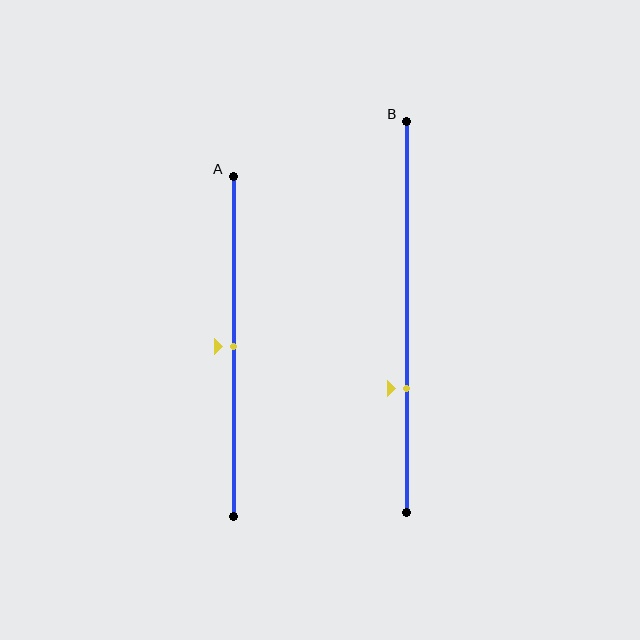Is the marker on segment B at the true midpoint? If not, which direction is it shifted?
No, the marker on segment B is shifted downward by about 18% of the segment length.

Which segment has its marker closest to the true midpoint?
Segment A has its marker closest to the true midpoint.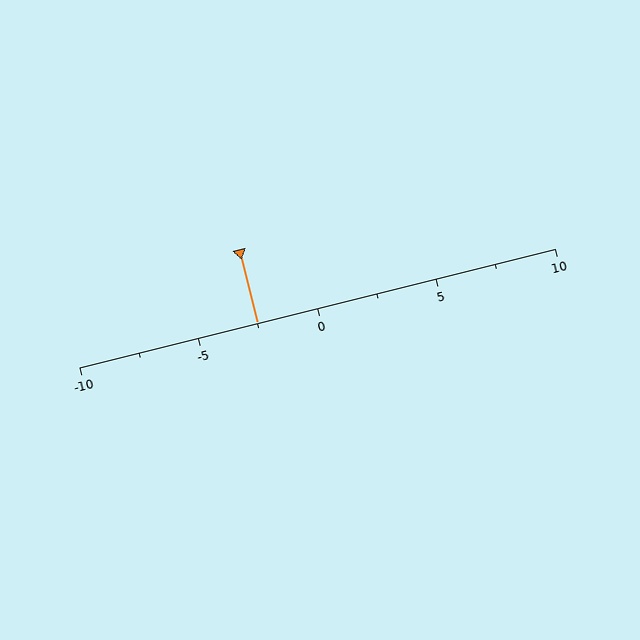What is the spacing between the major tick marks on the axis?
The major ticks are spaced 5 apart.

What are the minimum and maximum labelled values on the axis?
The axis runs from -10 to 10.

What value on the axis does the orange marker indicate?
The marker indicates approximately -2.5.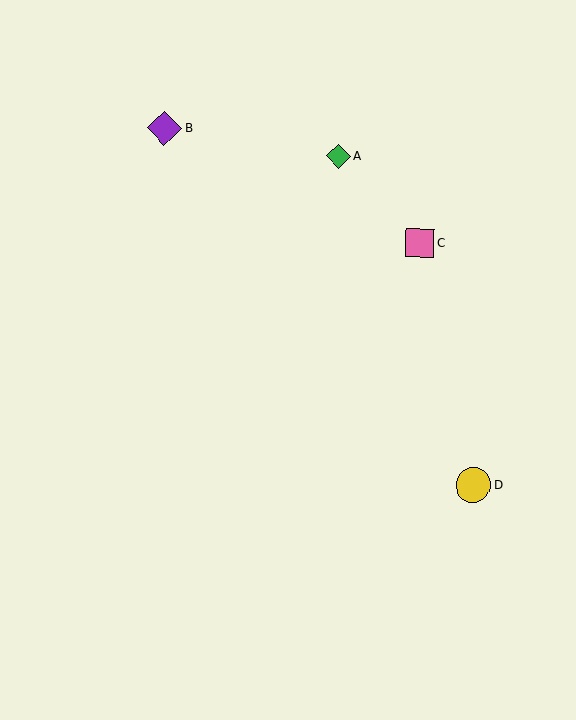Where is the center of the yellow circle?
The center of the yellow circle is at (473, 485).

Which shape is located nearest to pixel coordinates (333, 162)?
The green diamond (labeled A) at (339, 156) is nearest to that location.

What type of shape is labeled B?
Shape B is a purple diamond.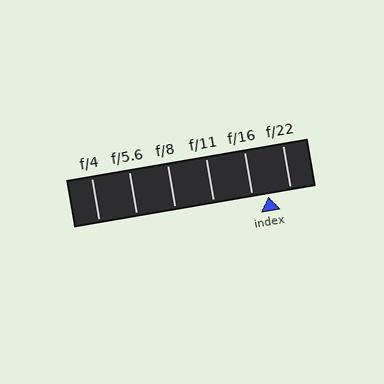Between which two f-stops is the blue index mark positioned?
The index mark is between f/16 and f/22.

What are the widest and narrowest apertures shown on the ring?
The widest aperture shown is f/4 and the narrowest is f/22.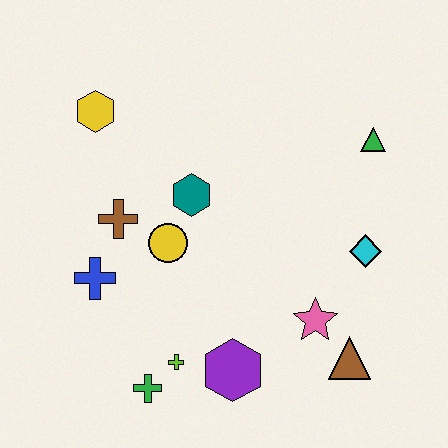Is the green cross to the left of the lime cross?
Yes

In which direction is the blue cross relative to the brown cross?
The blue cross is below the brown cross.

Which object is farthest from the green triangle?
The green cross is farthest from the green triangle.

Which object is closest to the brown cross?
The yellow circle is closest to the brown cross.